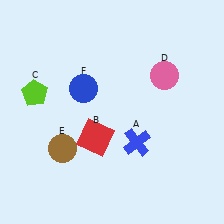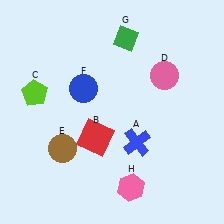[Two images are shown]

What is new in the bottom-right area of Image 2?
A pink hexagon (H) was added in the bottom-right area of Image 2.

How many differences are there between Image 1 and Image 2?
There are 2 differences between the two images.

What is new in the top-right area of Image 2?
A green diamond (G) was added in the top-right area of Image 2.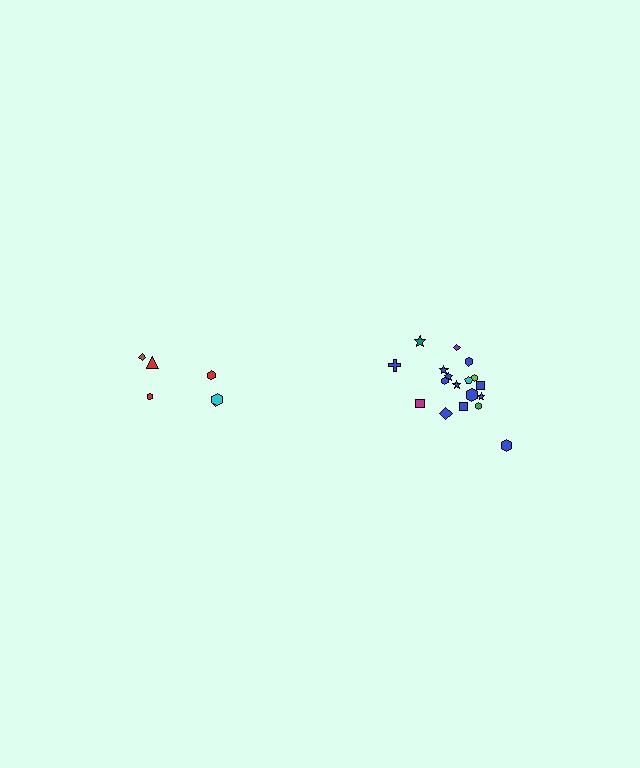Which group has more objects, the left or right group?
The right group.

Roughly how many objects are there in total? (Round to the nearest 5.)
Roughly 25 objects in total.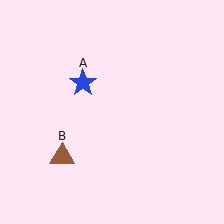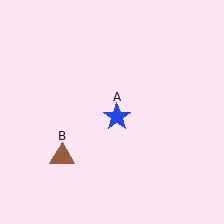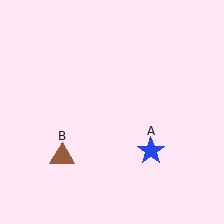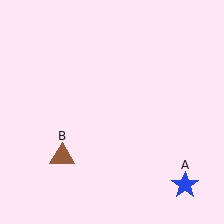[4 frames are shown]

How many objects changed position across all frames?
1 object changed position: blue star (object A).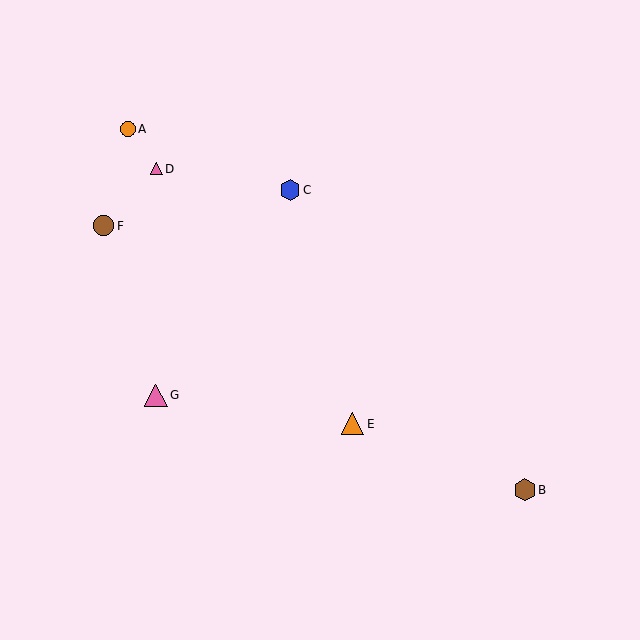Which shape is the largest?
The pink triangle (labeled G) is the largest.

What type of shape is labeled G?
Shape G is a pink triangle.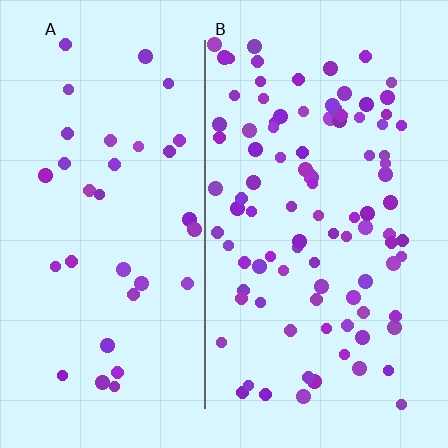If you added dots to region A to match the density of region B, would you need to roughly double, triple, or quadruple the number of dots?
Approximately triple.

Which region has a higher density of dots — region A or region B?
B (the right).